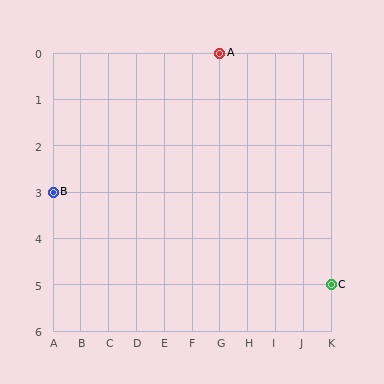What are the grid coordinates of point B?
Point B is at grid coordinates (A, 3).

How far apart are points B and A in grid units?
Points B and A are 6 columns and 3 rows apart (about 6.7 grid units diagonally).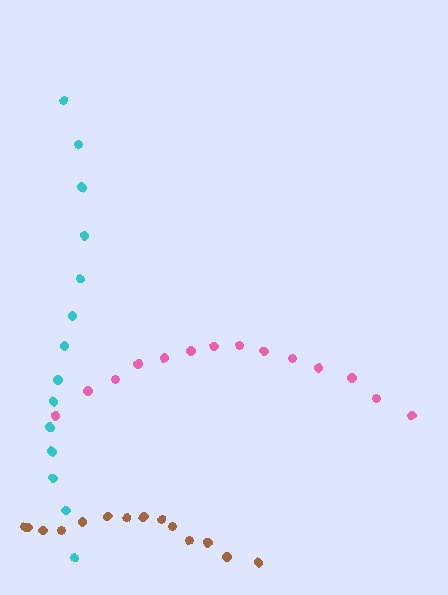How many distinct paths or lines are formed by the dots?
There are 3 distinct paths.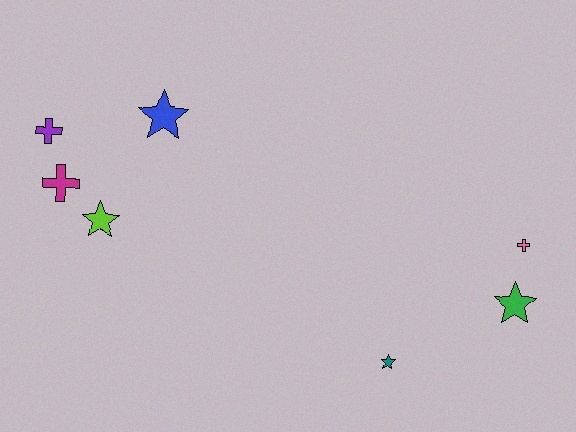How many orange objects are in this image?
There are no orange objects.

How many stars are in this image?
There are 4 stars.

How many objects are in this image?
There are 7 objects.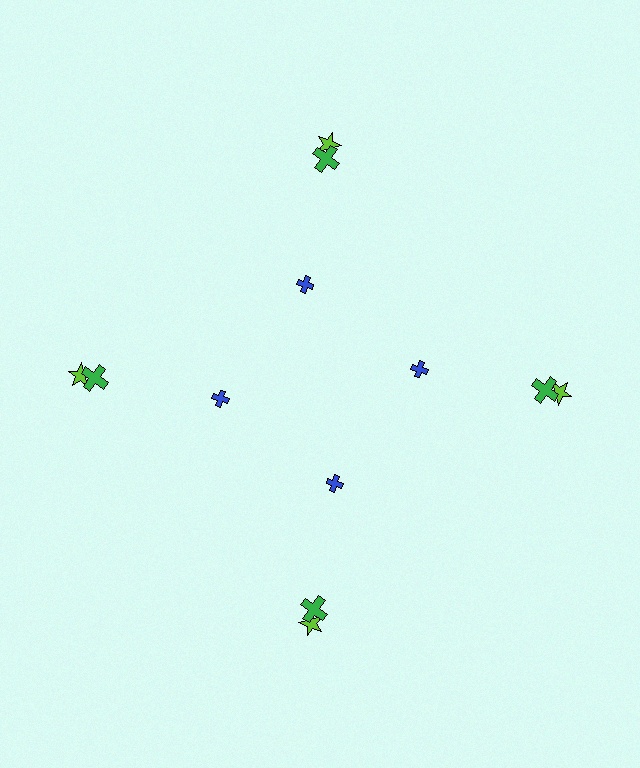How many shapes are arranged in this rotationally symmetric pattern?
There are 12 shapes, arranged in 4 groups of 3.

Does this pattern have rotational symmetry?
Yes, this pattern has 4-fold rotational symmetry. It looks the same after rotating 90 degrees around the center.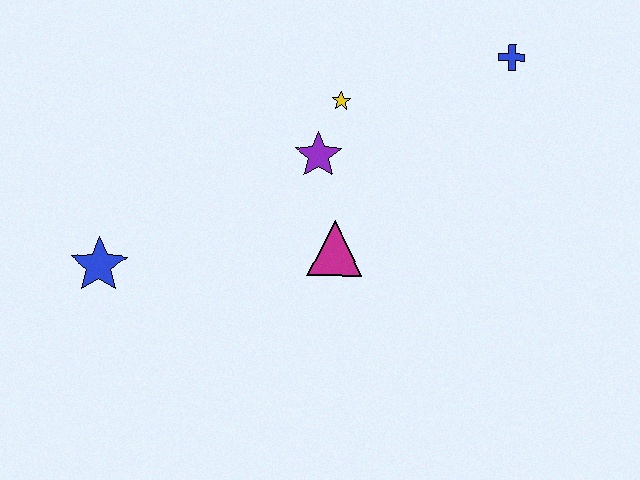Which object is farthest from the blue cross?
The blue star is farthest from the blue cross.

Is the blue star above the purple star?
No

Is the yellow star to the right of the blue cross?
No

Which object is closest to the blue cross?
The yellow star is closest to the blue cross.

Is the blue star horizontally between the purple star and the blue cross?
No